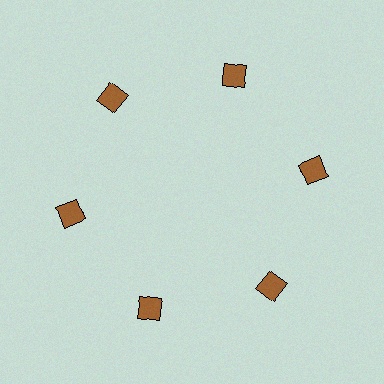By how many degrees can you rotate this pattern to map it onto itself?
The pattern maps onto itself every 60 degrees of rotation.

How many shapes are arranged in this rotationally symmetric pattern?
There are 6 shapes, arranged in 6 groups of 1.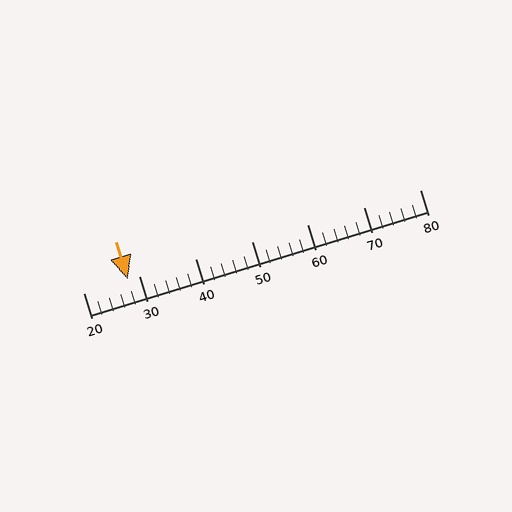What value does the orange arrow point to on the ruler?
The orange arrow points to approximately 28.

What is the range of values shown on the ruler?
The ruler shows values from 20 to 80.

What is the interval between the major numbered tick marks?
The major tick marks are spaced 10 units apart.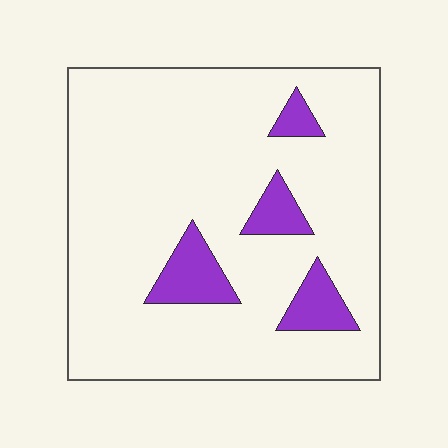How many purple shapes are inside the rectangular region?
4.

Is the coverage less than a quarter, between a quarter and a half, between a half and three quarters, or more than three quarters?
Less than a quarter.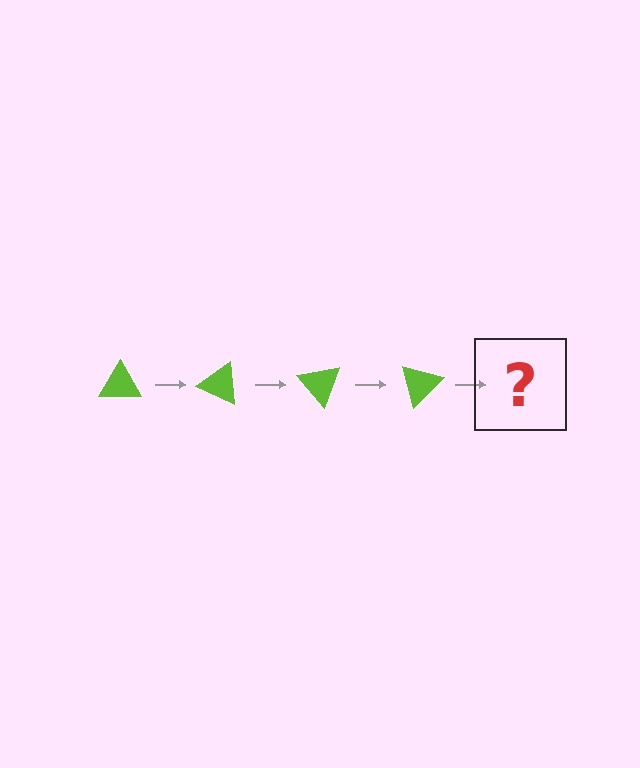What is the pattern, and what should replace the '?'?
The pattern is that the triangle rotates 25 degrees each step. The '?' should be a lime triangle rotated 100 degrees.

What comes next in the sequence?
The next element should be a lime triangle rotated 100 degrees.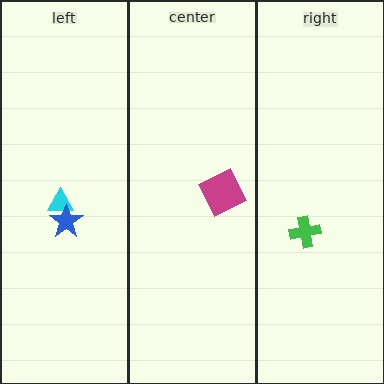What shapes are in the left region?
The cyan triangle, the blue star.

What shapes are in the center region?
The magenta square.